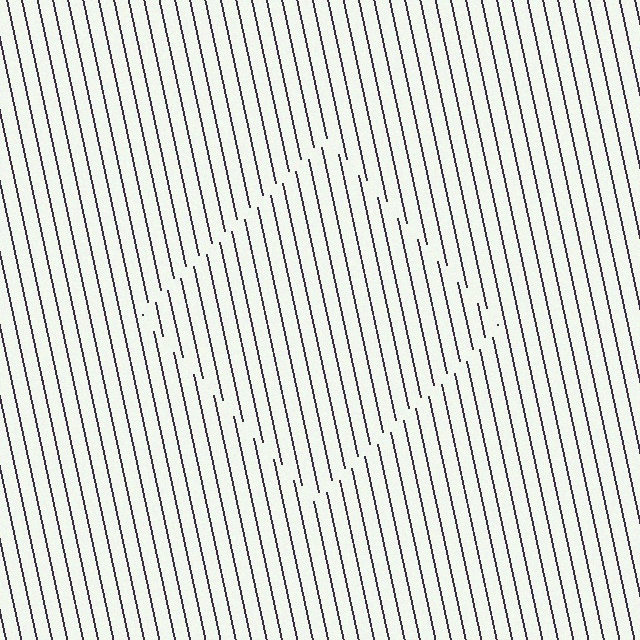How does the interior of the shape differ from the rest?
The interior of the shape contains the same grating, shifted by half a period — the contour is defined by the phase discontinuity where line-ends from the inner and outer gratings abut.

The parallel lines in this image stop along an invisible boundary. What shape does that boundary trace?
An illusory square. The interior of the shape contains the same grating, shifted by half a period — the contour is defined by the phase discontinuity where line-ends from the inner and outer gratings abut.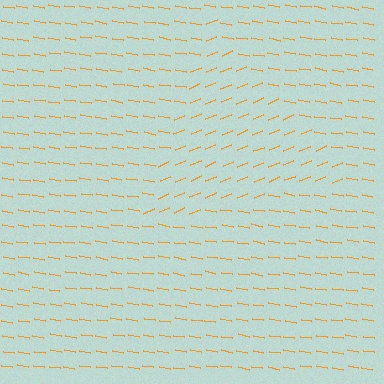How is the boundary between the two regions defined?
The boundary is defined purely by a change in line orientation (approximately 31 degrees difference). All lines are the same color and thickness.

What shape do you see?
I see a triangle.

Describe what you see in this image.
The image is filled with small orange line segments. A triangle region in the image has lines oriented differently from the surrounding lines, creating a visible texture boundary.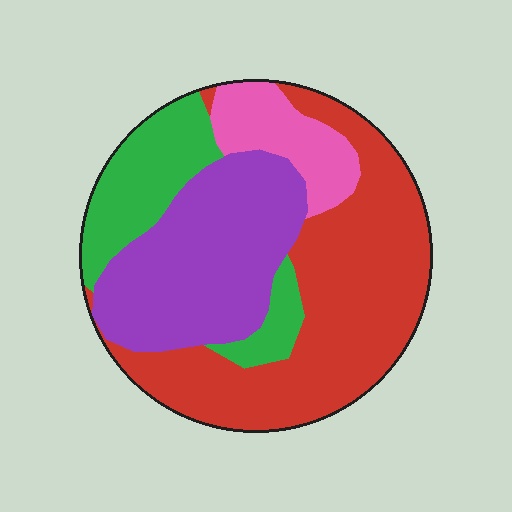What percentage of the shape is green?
Green takes up between a sixth and a third of the shape.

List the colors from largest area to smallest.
From largest to smallest: red, purple, green, pink.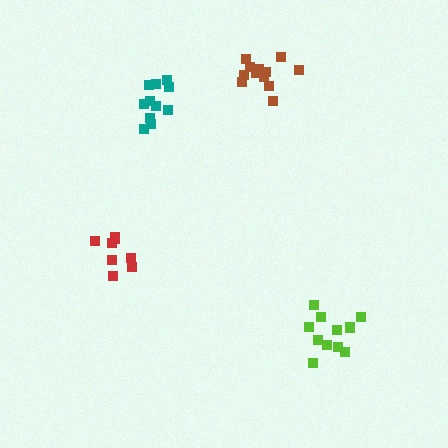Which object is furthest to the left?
The red cluster is leftmost.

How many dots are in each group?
Group 1: 11 dots, Group 2: 8 dots, Group 3: 11 dots, Group 4: 12 dots (42 total).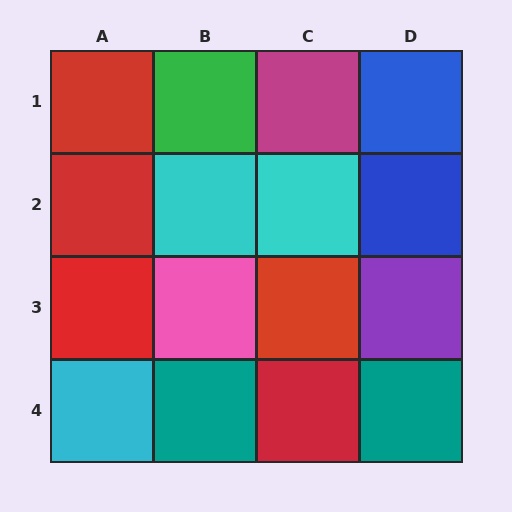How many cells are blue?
2 cells are blue.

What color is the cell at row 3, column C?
Red.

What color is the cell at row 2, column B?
Cyan.